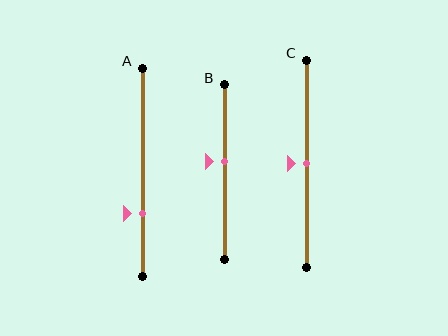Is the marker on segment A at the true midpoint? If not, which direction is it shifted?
No, the marker on segment A is shifted downward by about 20% of the segment length.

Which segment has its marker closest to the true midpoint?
Segment C has its marker closest to the true midpoint.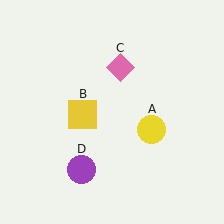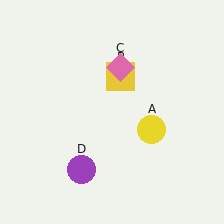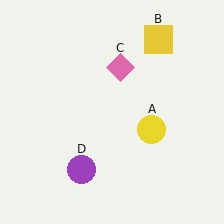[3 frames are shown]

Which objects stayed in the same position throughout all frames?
Yellow circle (object A) and pink diamond (object C) and purple circle (object D) remained stationary.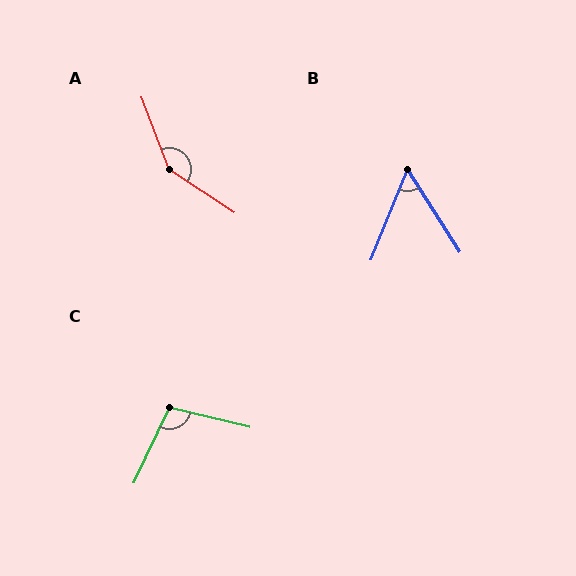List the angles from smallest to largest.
B (54°), C (102°), A (144°).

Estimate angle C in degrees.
Approximately 102 degrees.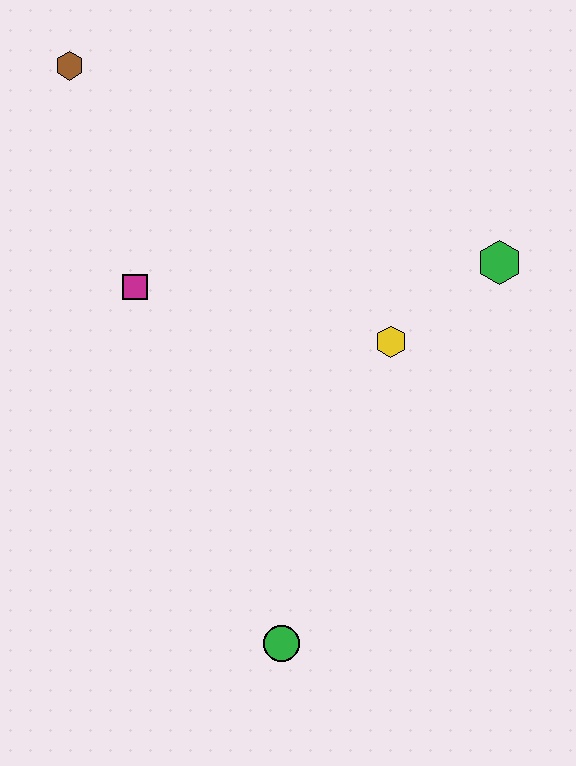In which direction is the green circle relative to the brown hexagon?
The green circle is below the brown hexagon.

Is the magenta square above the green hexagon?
No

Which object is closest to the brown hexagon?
The magenta square is closest to the brown hexagon.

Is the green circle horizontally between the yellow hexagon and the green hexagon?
No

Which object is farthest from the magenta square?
The green circle is farthest from the magenta square.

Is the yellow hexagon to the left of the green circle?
No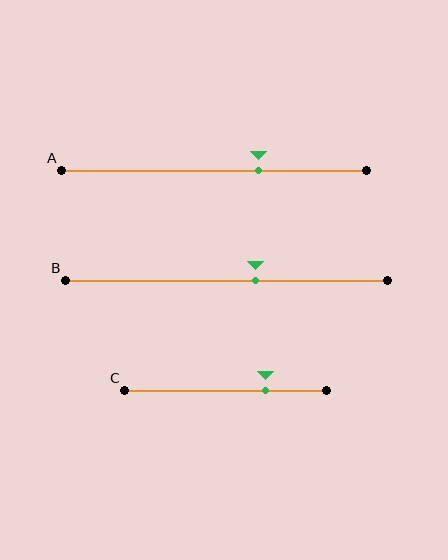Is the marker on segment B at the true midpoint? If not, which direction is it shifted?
No, the marker on segment B is shifted to the right by about 9% of the segment length.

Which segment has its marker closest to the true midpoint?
Segment B has its marker closest to the true midpoint.